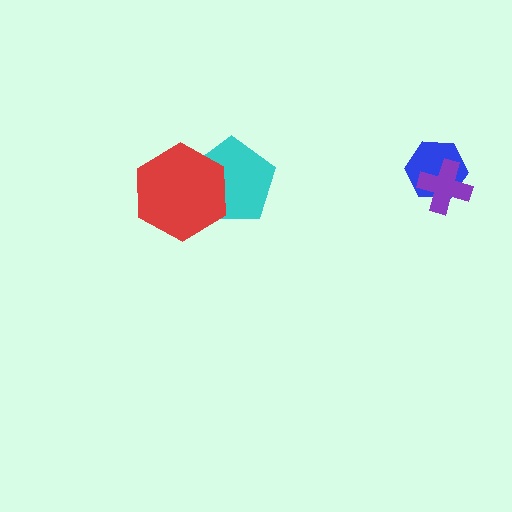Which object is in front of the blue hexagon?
The purple cross is in front of the blue hexagon.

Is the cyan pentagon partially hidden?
Yes, it is partially covered by another shape.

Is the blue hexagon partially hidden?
Yes, it is partially covered by another shape.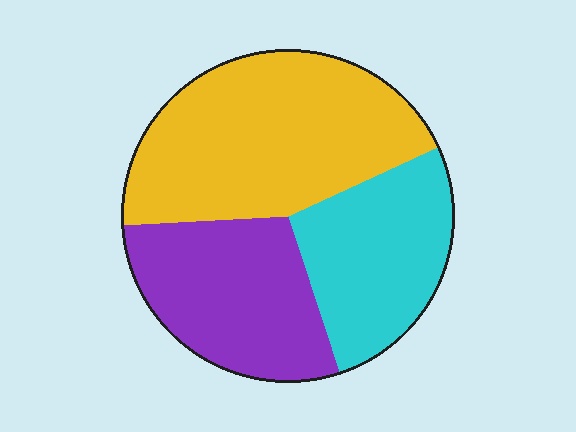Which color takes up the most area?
Yellow, at roughly 45%.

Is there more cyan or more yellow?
Yellow.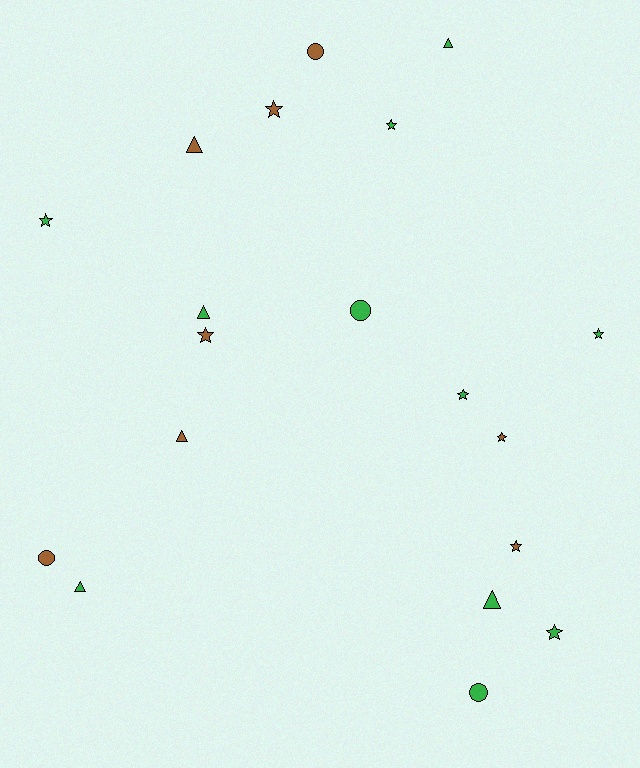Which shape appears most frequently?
Star, with 9 objects.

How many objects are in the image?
There are 19 objects.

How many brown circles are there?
There are 2 brown circles.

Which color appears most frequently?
Green, with 11 objects.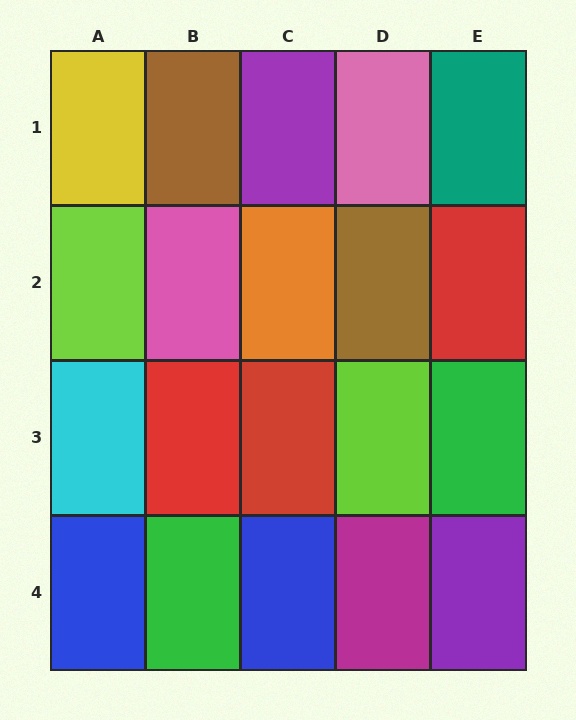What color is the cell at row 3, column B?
Red.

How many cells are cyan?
1 cell is cyan.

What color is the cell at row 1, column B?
Brown.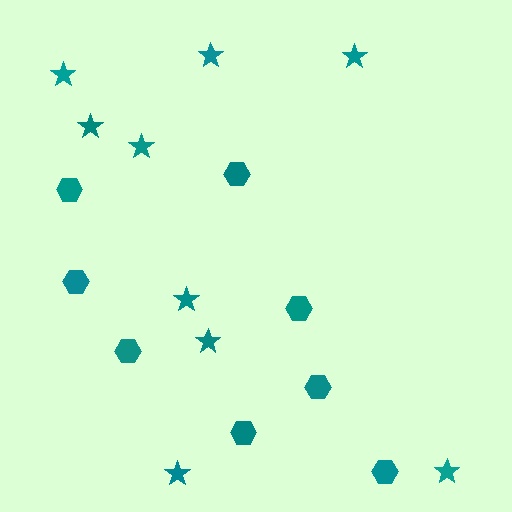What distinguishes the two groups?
There are 2 groups: one group of hexagons (8) and one group of stars (9).